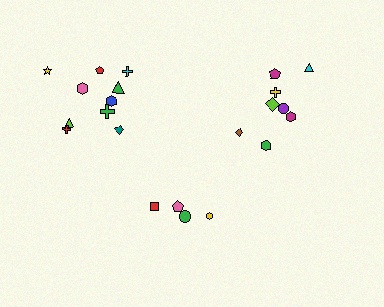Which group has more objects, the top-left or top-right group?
The top-left group.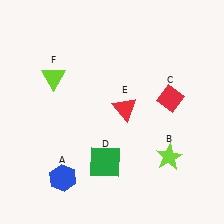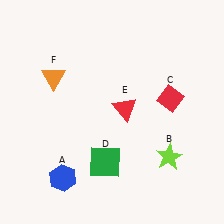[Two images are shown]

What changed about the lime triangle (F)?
In Image 1, F is lime. In Image 2, it changed to orange.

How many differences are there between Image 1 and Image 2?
There is 1 difference between the two images.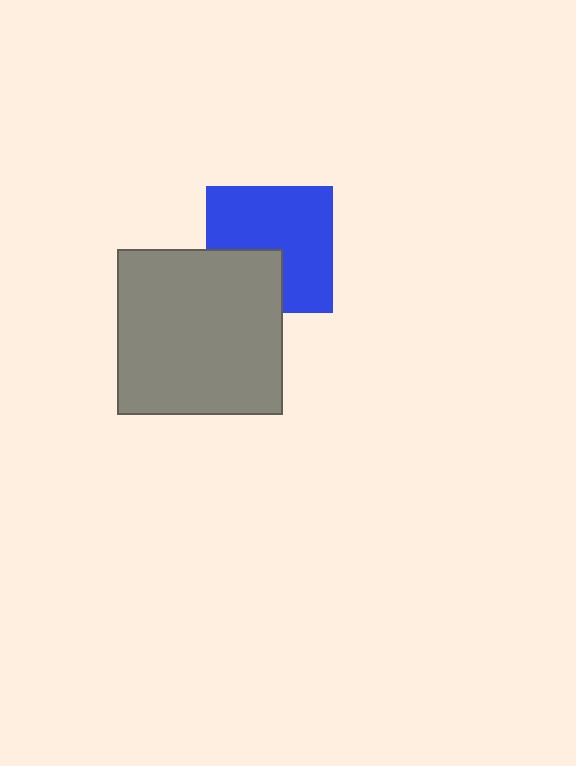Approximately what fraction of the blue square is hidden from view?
Roughly 30% of the blue square is hidden behind the gray square.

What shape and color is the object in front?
The object in front is a gray square.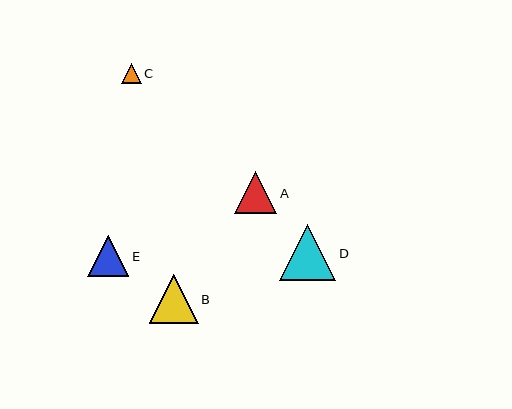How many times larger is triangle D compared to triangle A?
Triangle D is approximately 1.3 times the size of triangle A.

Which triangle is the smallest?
Triangle C is the smallest with a size of approximately 20 pixels.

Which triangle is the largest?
Triangle D is the largest with a size of approximately 56 pixels.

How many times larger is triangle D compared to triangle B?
Triangle D is approximately 1.1 times the size of triangle B.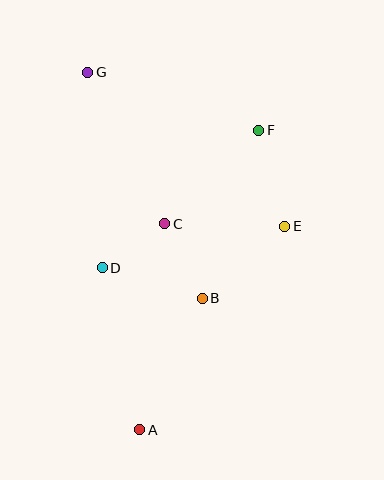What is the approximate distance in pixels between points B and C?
The distance between B and C is approximately 84 pixels.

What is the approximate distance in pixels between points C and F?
The distance between C and F is approximately 133 pixels.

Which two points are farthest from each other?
Points A and G are farthest from each other.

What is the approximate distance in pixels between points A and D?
The distance between A and D is approximately 166 pixels.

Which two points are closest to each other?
Points C and D are closest to each other.